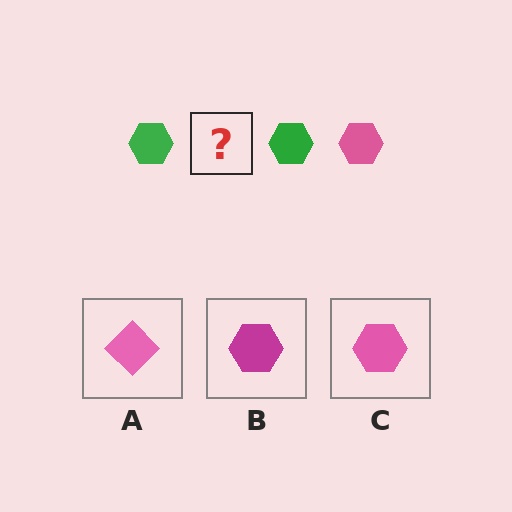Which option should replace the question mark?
Option C.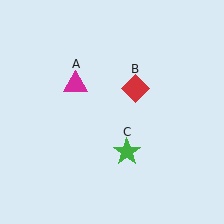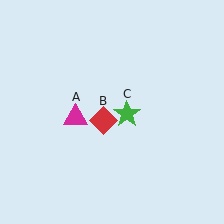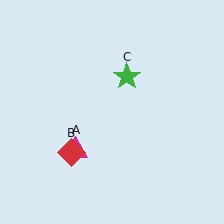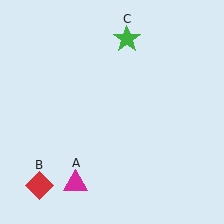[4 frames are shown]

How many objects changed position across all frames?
3 objects changed position: magenta triangle (object A), red diamond (object B), green star (object C).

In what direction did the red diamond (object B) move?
The red diamond (object B) moved down and to the left.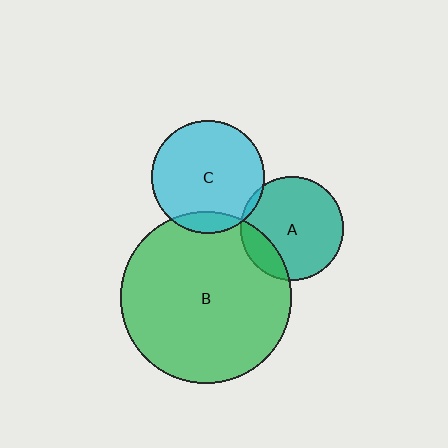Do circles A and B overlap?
Yes.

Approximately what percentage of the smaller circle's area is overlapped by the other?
Approximately 20%.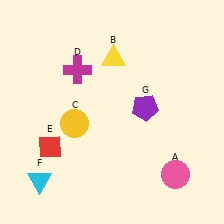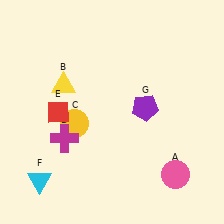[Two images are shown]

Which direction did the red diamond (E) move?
The red diamond (E) moved up.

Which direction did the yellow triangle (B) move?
The yellow triangle (B) moved left.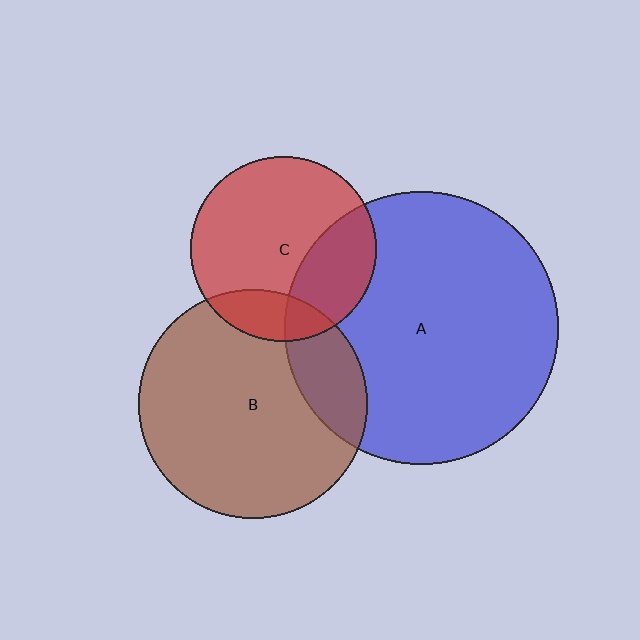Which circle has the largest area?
Circle A (blue).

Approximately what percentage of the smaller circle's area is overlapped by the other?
Approximately 20%.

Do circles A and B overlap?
Yes.